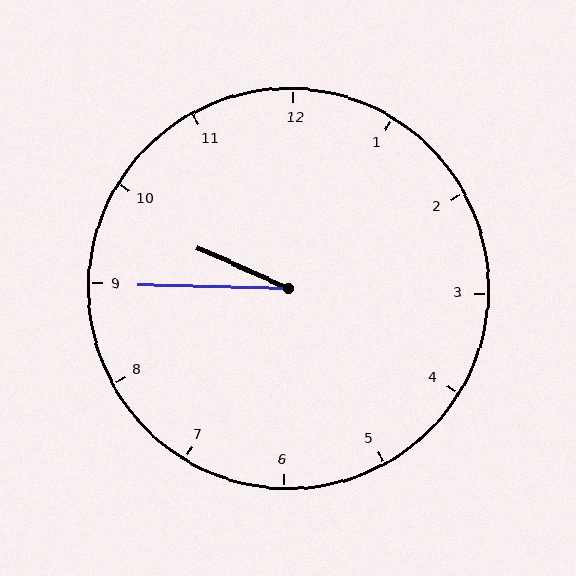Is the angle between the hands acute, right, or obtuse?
It is acute.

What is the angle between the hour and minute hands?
Approximately 22 degrees.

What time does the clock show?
9:45.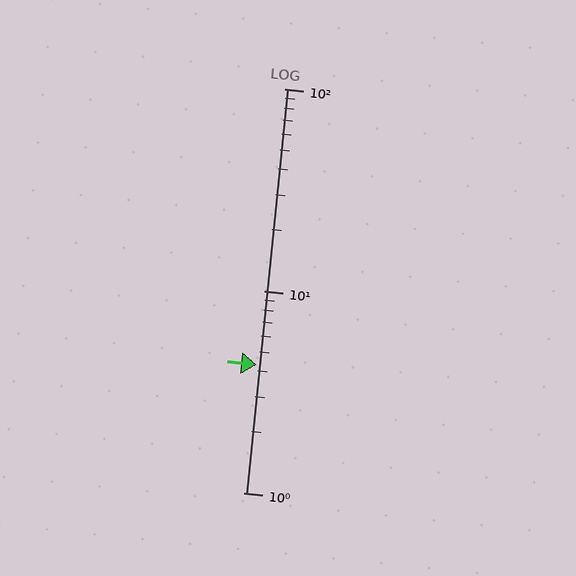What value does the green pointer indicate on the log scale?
The pointer indicates approximately 4.3.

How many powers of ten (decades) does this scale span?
The scale spans 2 decades, from 1 to 100.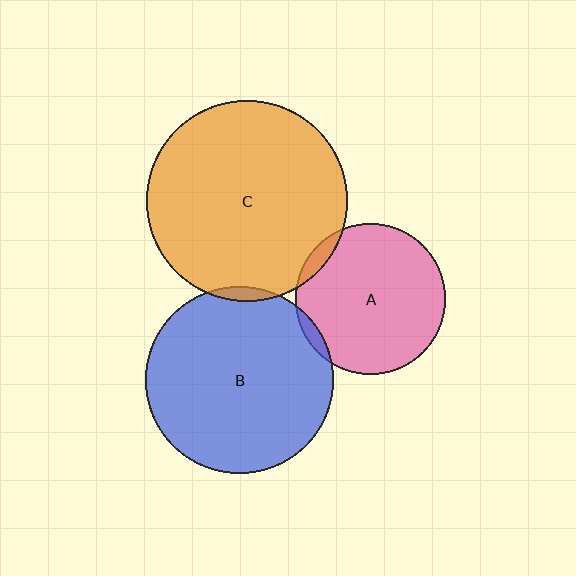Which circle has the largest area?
Circle C (orange).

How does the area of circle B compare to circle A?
Approximately 1.6 times.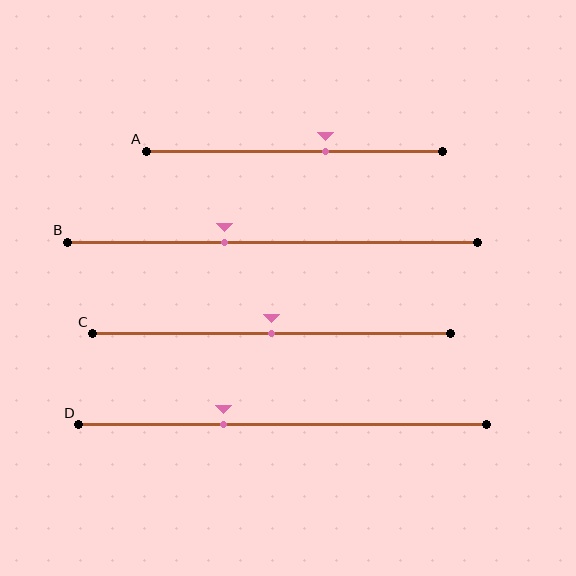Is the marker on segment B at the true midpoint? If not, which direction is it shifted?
No, the marker on segment B is shifted to the left by about 12% of the segment length.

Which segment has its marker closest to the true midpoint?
Segment C has its marker closest to the true midpoint.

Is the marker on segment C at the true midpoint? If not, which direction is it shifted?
Yes, the marker on segment C is at the true midpoint.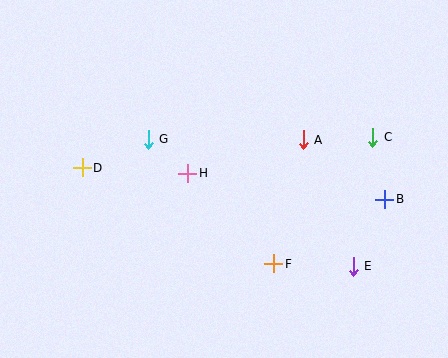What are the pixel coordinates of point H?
Point H is at (188, 173).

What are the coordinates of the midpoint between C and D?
The midpoint between C and D is at (227, 153).